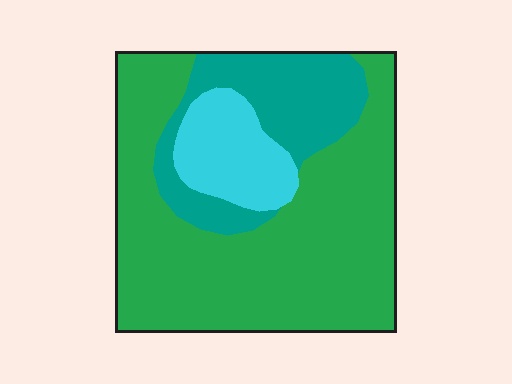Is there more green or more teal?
Green.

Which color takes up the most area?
Green, at roughly 65%.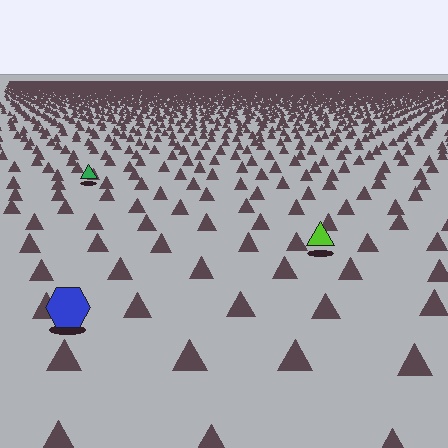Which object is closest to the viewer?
The blue hexagon is closest. The texture marks near it are larger and more spread out.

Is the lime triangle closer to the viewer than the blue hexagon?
No. The blue hexagon is closer — you can tell from the texture gradient: the ground texture is coarser near it.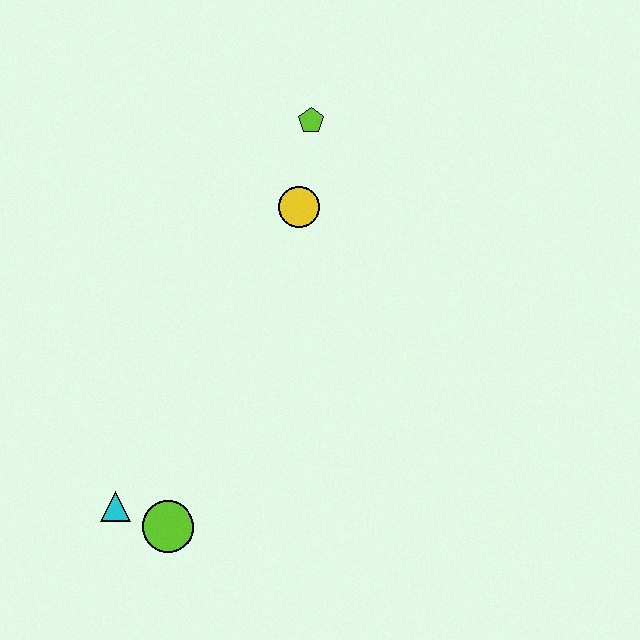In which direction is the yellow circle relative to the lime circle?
The yellow circle is above the lime circle.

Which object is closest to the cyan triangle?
The lime circle is closest to the cyan triangle.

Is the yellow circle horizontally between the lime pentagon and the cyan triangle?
Yes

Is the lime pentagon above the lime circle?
Yes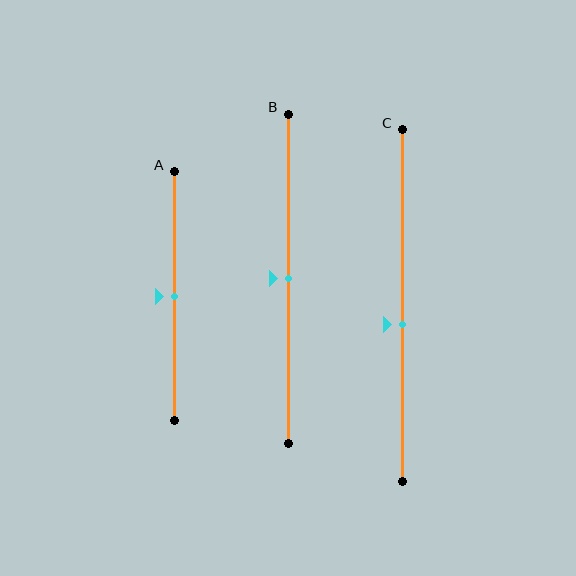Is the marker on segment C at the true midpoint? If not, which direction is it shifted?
No, the marker on segment C is shifted downward by about 5% of the segment length.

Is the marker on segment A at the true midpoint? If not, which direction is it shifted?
Yes, the marker on segment A is at the true midpoint.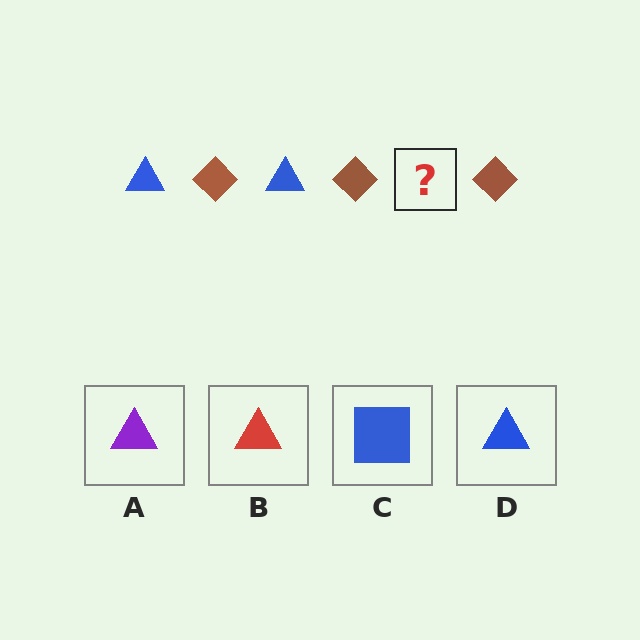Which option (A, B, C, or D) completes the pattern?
D.